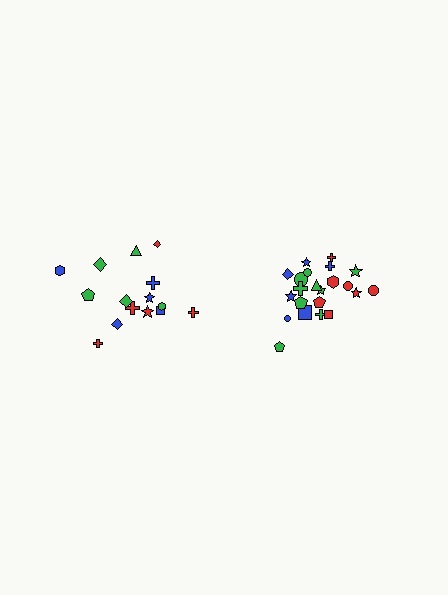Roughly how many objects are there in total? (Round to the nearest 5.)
Roughly 35 objects in total.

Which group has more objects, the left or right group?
The right group.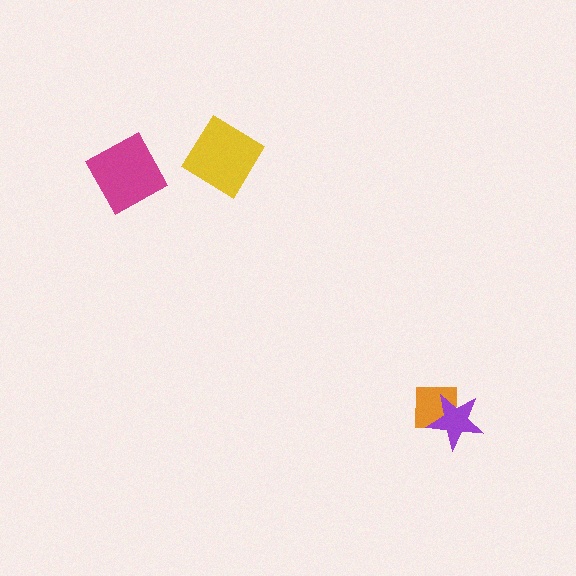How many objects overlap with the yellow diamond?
0 objects overlap with the yellow diamond.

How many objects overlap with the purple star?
1 object overlaps with the purple star.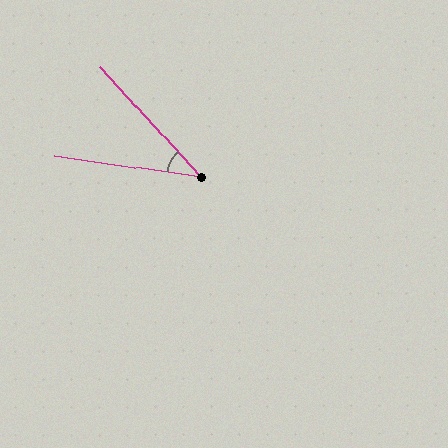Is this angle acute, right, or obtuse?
It is acute.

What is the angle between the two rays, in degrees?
Approximately 40 degrees.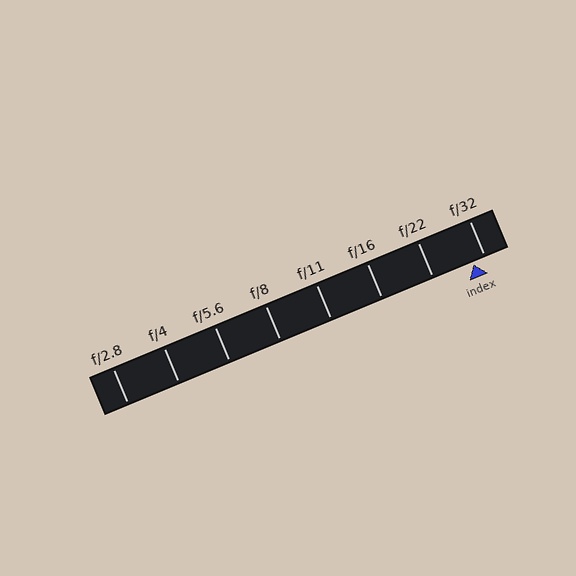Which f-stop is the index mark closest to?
The index mark is closest to f/32.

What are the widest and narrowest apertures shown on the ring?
The widest aperture shown is f/2.8 and the narrowest is f/32.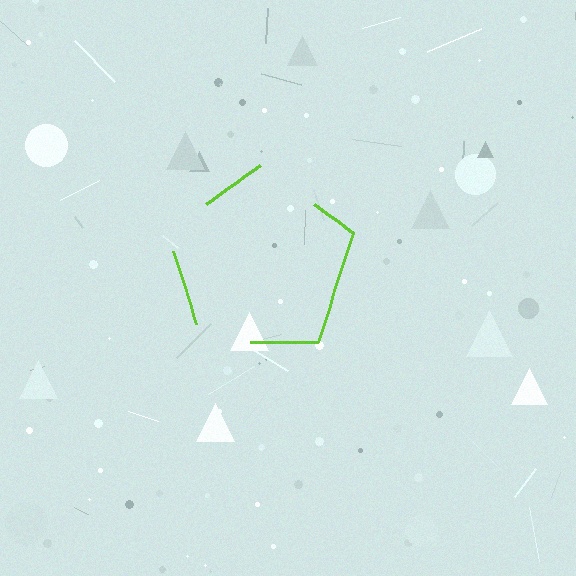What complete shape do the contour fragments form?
The contour fragments form a pentagon.